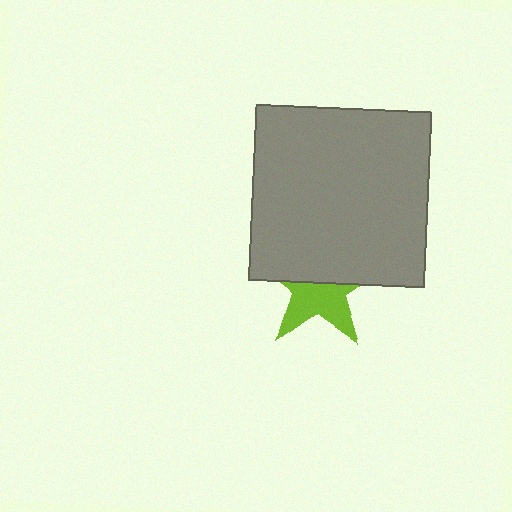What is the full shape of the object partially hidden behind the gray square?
The partially hidden object is a lime star.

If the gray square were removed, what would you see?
You would see the complete lime star.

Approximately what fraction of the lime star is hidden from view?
Roughly 53% of the lime star is hidden behind the gray square.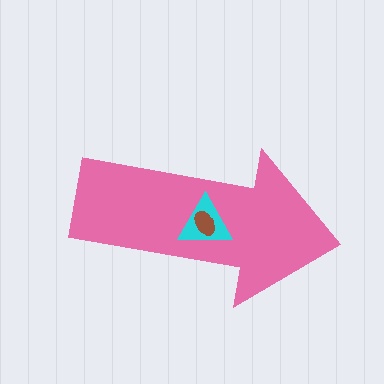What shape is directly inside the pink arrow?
The cyan triangle.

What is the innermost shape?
The brown ellipse.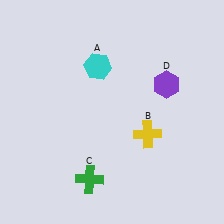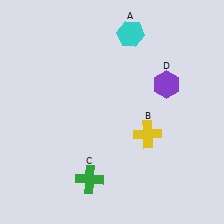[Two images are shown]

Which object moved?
The cyan hexagon (A) moved right.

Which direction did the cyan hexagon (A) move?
The cyan hexagon (A) moved right.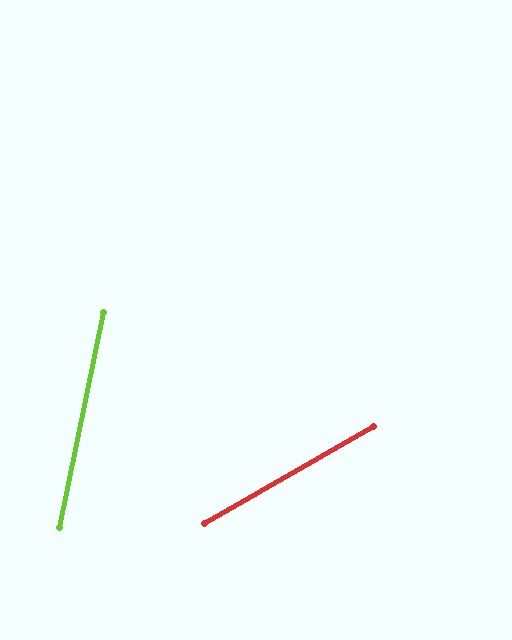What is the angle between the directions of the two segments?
Approximately 48 degrees.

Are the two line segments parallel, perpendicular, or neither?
Neither parallel nor perpendicular — they differ by about 48°.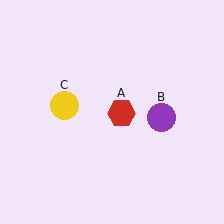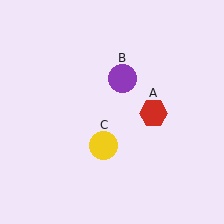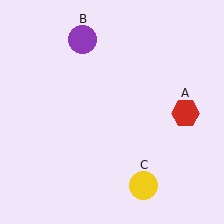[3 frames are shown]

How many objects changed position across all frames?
3 objects changed position: red hexagon (object A), purple circle (object B), yellow circle (object C).